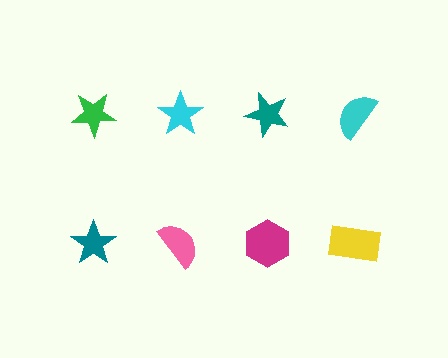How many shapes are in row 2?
4 shapes.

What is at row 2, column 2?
A pink semicircle.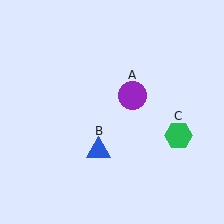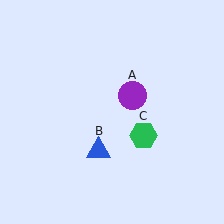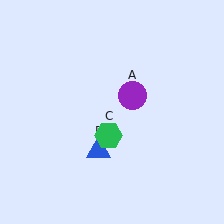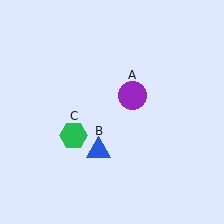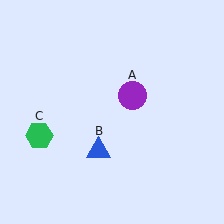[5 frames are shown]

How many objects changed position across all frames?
1 object changed position: green hexagon (object C).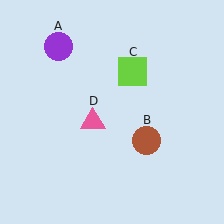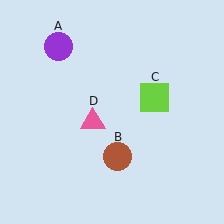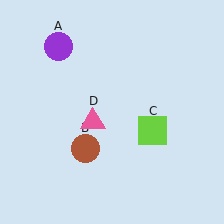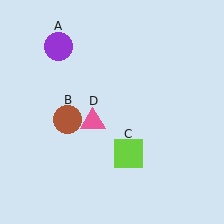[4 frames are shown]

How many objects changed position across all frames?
2 objects changed position: brown circle (object B), lime square (object C).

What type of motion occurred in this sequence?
The brown circle (object B), lime square (object C) rotated clockwise around the center of the scene.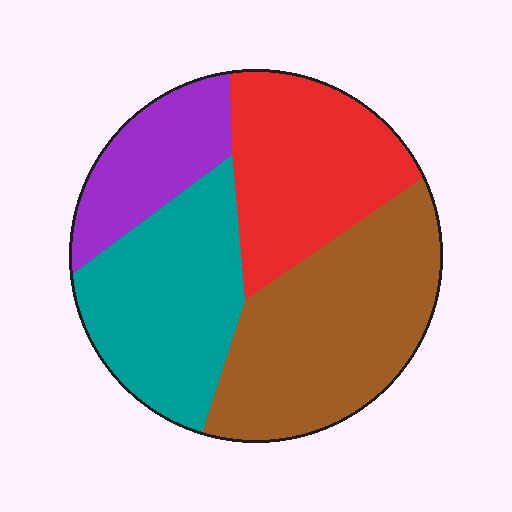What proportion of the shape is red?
Red takes up less than a quarter of the shape.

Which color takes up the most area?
Brown, at roughly 35%.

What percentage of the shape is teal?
Teal covers 27% of the shape.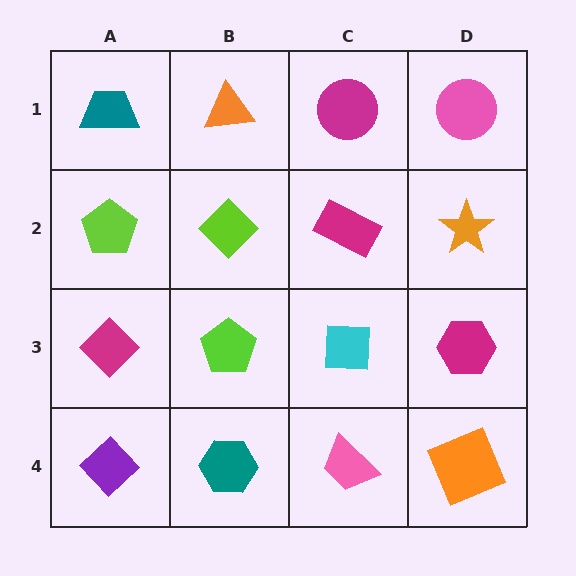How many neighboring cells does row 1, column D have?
2.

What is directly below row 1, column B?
A lime diamond.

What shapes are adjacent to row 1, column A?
A lime pentagon (row 2, column A), an orange triangle (row 1, column B).